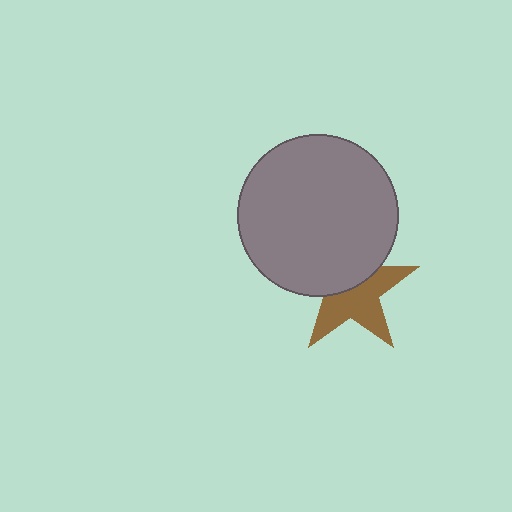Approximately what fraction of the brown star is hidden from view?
Roughly 45% of the brown star is hidden behind the gray circle.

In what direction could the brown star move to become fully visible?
The brown star could move down. That would shift it out from behind the gray circle entirely.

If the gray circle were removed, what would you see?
You would see the complete brown star.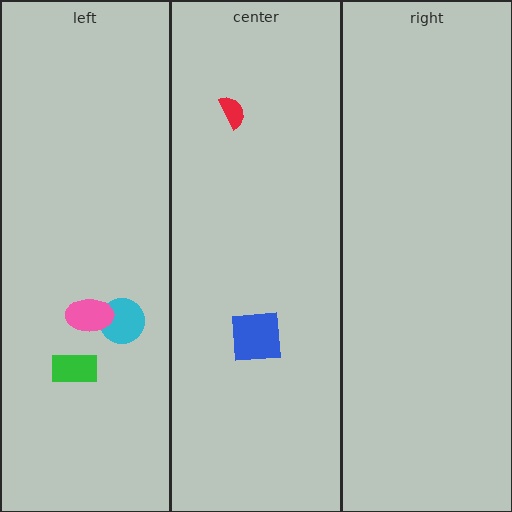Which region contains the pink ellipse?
The left region.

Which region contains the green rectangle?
The left region.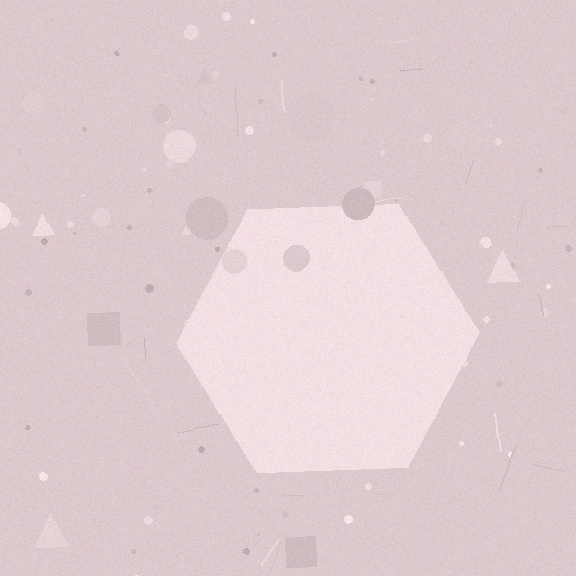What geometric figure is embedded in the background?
A hexagon is embedded in the background.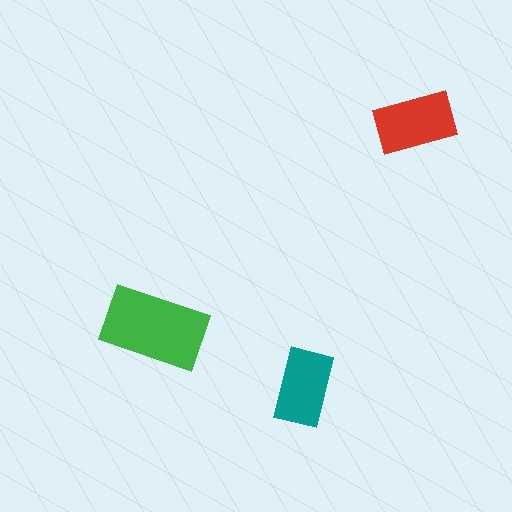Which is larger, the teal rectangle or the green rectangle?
The green one.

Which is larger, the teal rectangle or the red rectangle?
The red one.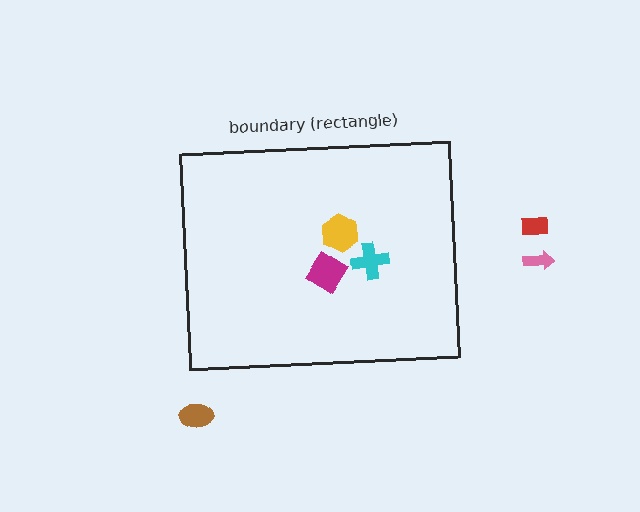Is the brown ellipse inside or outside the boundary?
Outside.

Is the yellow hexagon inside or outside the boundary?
Inside.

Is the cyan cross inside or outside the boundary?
Inside.